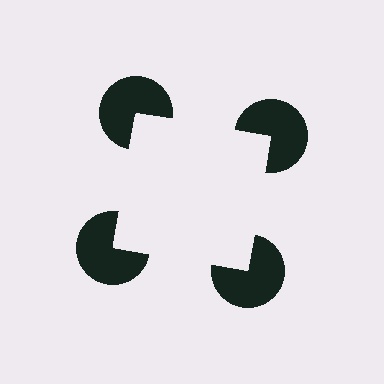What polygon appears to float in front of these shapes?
An illusory square — its edges are inferred from the aligned wedge cuts in the pac-man discs, not physically drawn.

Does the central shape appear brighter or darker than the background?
It typically appears slightly brighter than the background, even though no actual brightness change is drawn.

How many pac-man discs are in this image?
There are 4 — one at each vertex of the illusory square.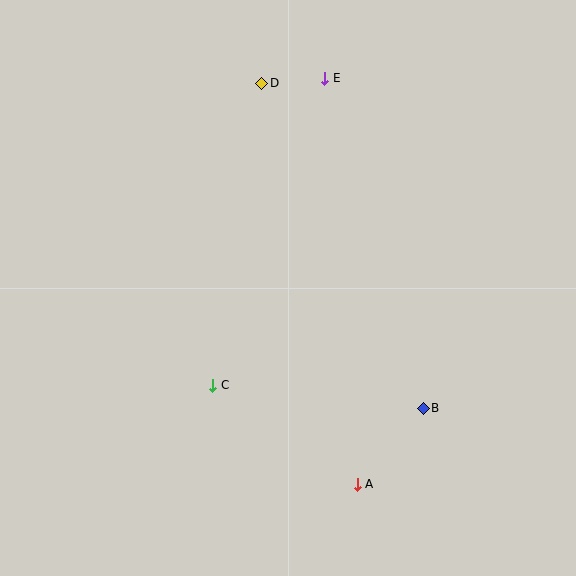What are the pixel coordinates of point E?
Point E is at (325, 78).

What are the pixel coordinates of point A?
Point A is at (357, 484).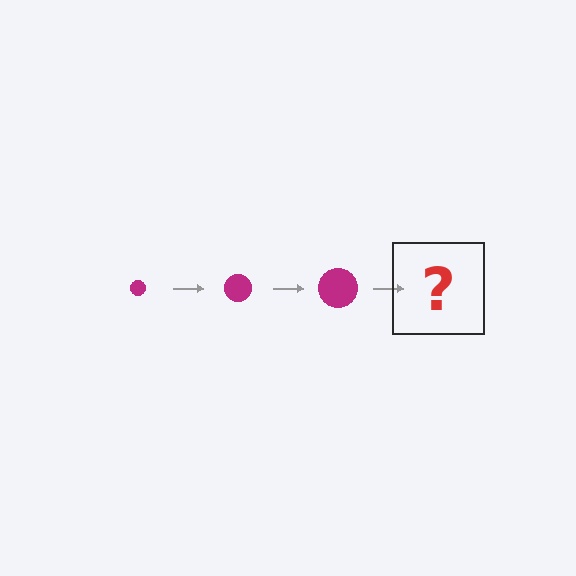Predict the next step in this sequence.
The next step is a magenta circle, larger than the previous one.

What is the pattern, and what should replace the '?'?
The pattern is that the circle gets progressively larger each step. The '?' should be a magenta circle, larger than the previous one.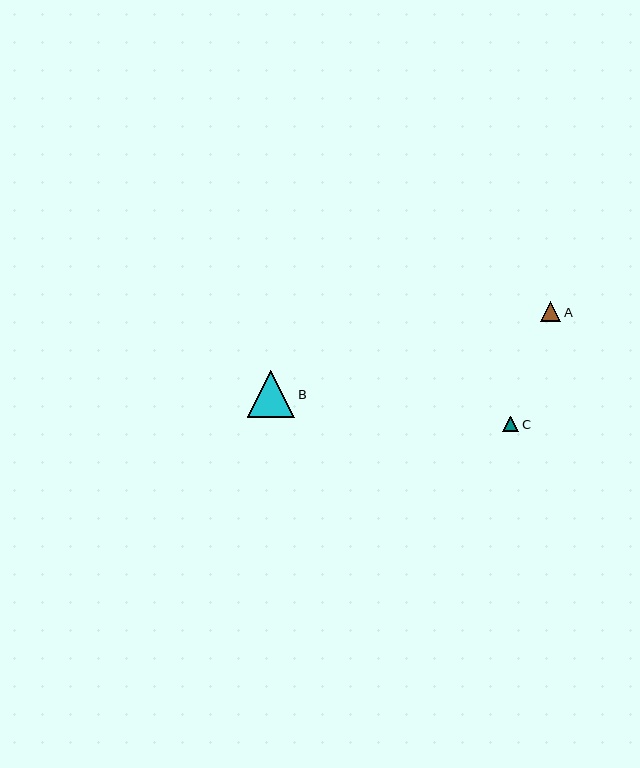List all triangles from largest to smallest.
From largest to smallest: B, A, C.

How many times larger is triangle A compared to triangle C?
Triangle A is approximately 1.3 times the size of triangle C.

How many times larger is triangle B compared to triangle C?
Triangle B is approximately 3.0 times the size of triangle C.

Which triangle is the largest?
Triangle B is the largest with a size of approximately 48 pixels.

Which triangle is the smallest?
Triangle C is the smallest with a size of approximately 16 pixels.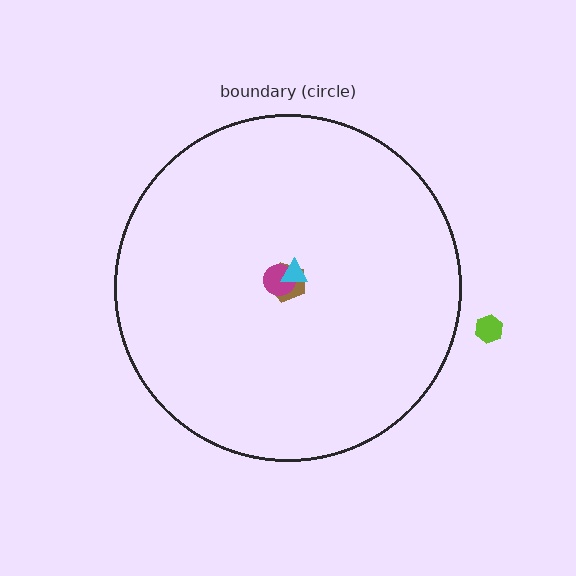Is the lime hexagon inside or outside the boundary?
Outside.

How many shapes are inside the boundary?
3 inside, 1 outside.